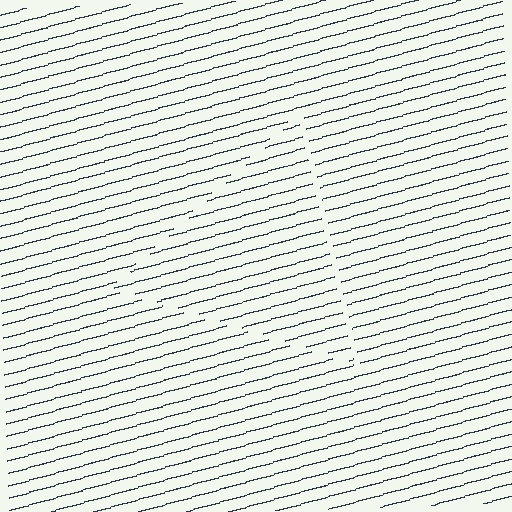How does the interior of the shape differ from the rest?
The interior of the shape contains the same grating, shifted by half a period — the contour is defined by the phase discontinuity where line-ends from the inner and outer gratings abut.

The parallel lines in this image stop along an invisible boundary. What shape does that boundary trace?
An illusory triangle. The interior of the shape contains the same grating, shifted by half a period — the contour is defined by the phase discontinuity where line-ends from the inner and outer gratings abut.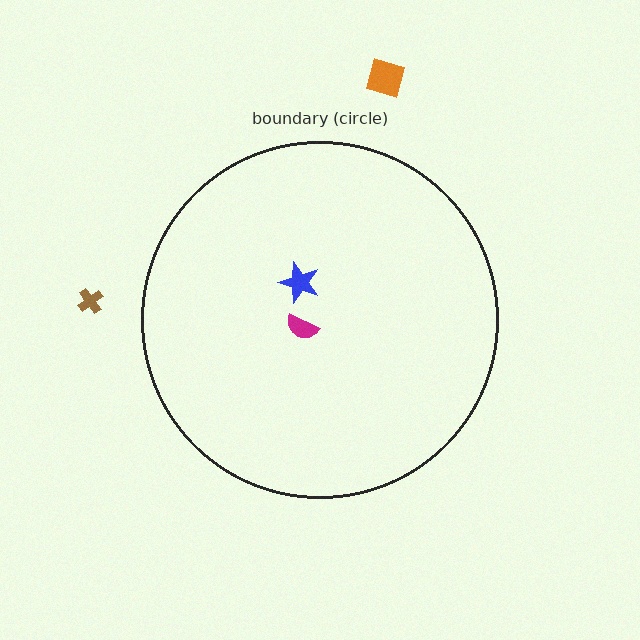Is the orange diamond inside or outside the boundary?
Outside.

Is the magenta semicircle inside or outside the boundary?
Inside.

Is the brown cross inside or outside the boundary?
Outside.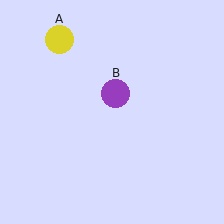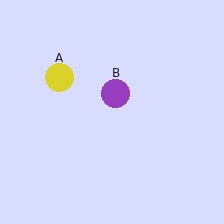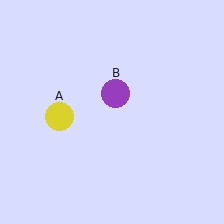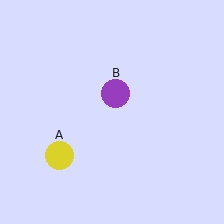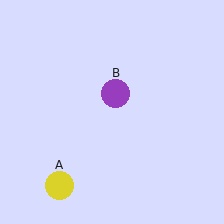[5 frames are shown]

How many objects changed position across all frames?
1 object changed position: yellow circle (object A).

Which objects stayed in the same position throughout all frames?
Purple circle (object B) remained stationary.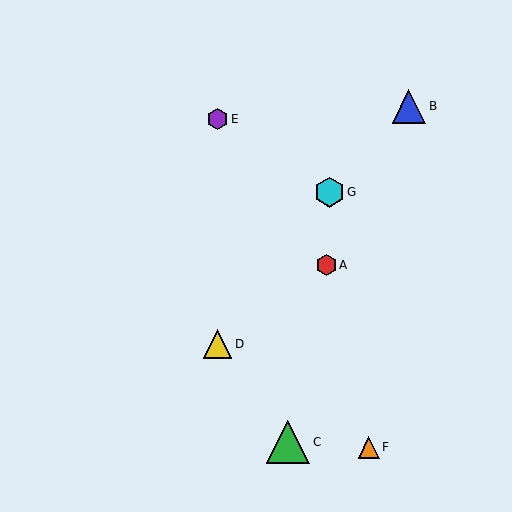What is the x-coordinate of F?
Object F is at x≈369.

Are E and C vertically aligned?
No, E is at x≈218 and C is at x≈288.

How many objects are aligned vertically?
2 objects (D, E) are aligned vertically.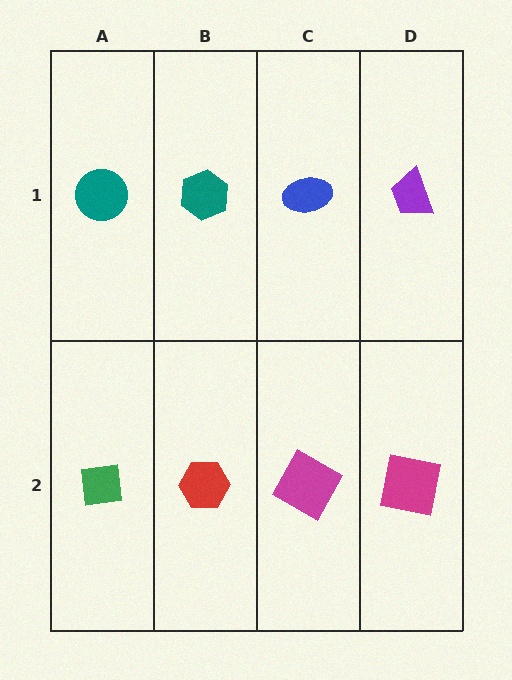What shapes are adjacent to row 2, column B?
A teal hexagon (row 1, column B), a green square (row 2, column A), a magenta square (row 2, column C).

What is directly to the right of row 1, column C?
A purple trapezoid.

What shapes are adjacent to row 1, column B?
A red hexagon (row 2, column B), a teal circle (row 1, column A), a blue ellipse (row 1, column C).